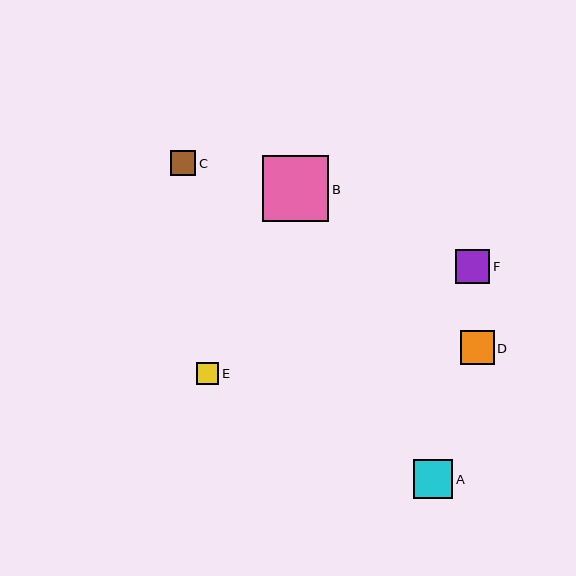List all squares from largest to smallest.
From largest to smallest: B, A, D, F, C, E.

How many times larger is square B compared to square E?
Square B is approximately 3.0 times the size of square E.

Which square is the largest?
Square B is the largest with a size of approximately 67 pixels.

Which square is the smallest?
Square E is the smallest with a size of approximately 22 pixels.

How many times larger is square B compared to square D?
Square B is approximately 1.9 times the size of square D.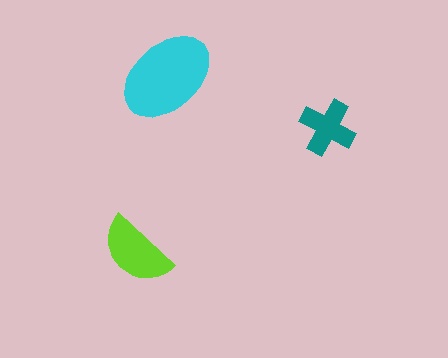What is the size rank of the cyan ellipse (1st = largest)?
1st.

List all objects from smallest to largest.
The teal cross, the lime semicircle, the cyan ellipse.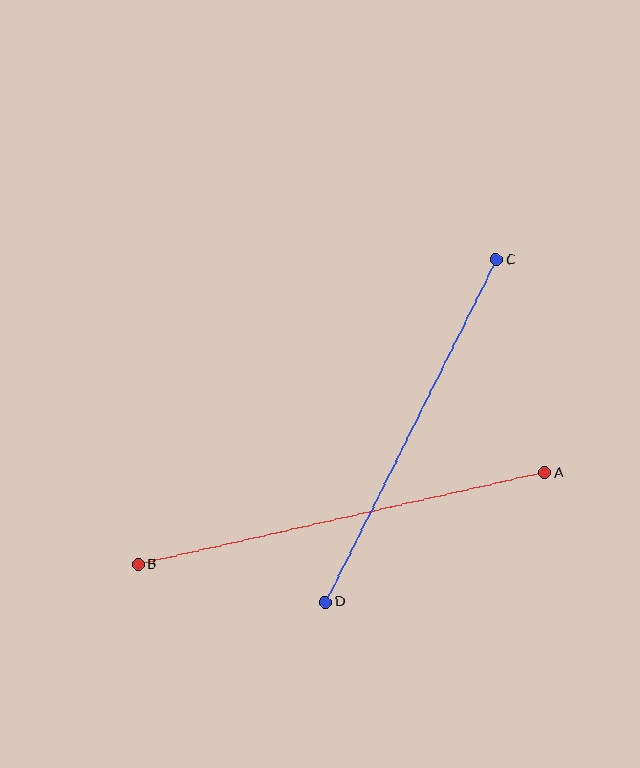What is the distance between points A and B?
The distance is approximately 417 pixels.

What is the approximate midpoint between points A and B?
The midpoint is at approximately (341, 519) pixels.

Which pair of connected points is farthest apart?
Points A and B are farthest apart.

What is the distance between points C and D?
The distance is approximately 383 pixels.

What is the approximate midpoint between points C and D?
The midpoint is at approximately (411, 431) pixels.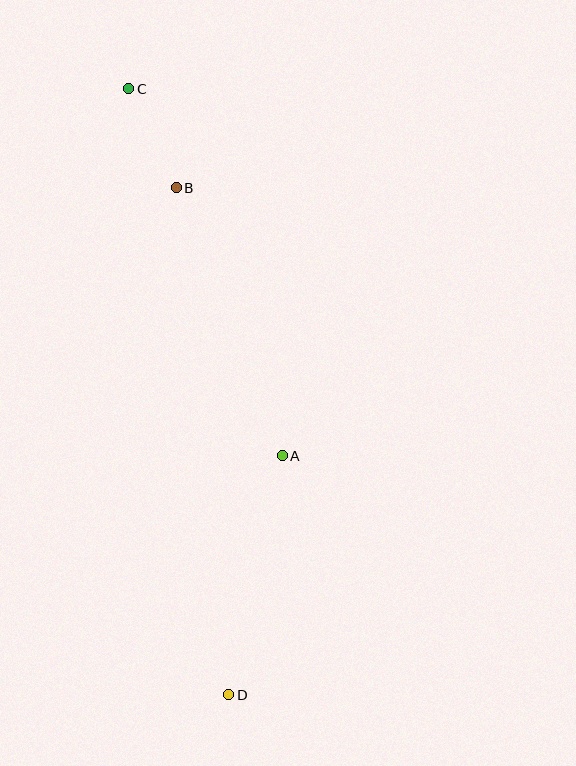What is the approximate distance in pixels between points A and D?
The distance between A and D is approximately 245 pixels.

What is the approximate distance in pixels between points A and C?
The distance between A and C is approximately 398 pixels.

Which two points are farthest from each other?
Points C and D are farthest from each other.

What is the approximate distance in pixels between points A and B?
The distance between A and B is approximately 288 pixels.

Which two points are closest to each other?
Points B and C are closest to each other.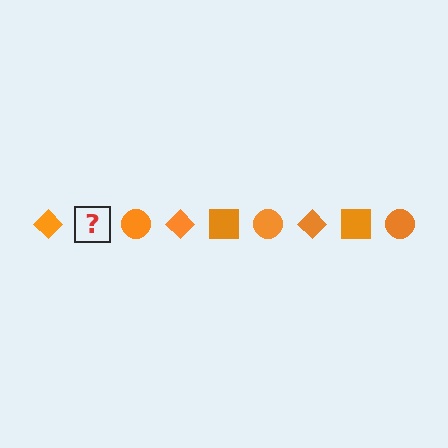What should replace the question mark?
The question mark should be replaced with an orange square.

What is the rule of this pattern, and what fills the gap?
The rule is that the pattern cycles through diamond, square, circle shapes in orange. The gap should be filled with an orange square.